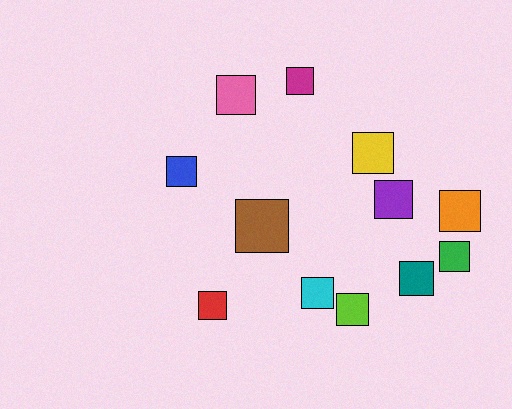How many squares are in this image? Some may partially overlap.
There are 12 squares.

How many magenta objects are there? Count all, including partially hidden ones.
There is 1 magenta object.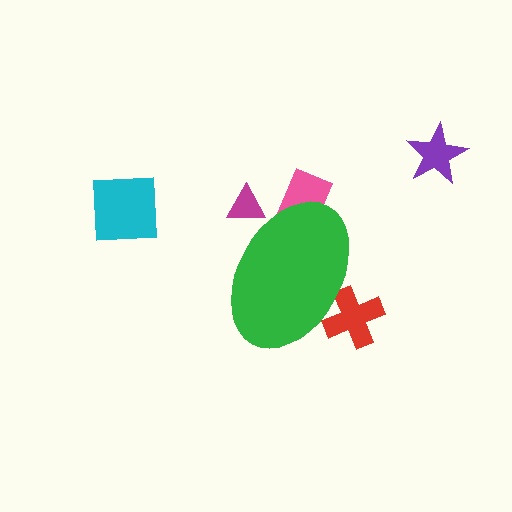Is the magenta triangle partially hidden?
Yes, the magenta triangle is partially hidden behind the green ellipse.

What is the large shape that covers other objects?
A green ellipse.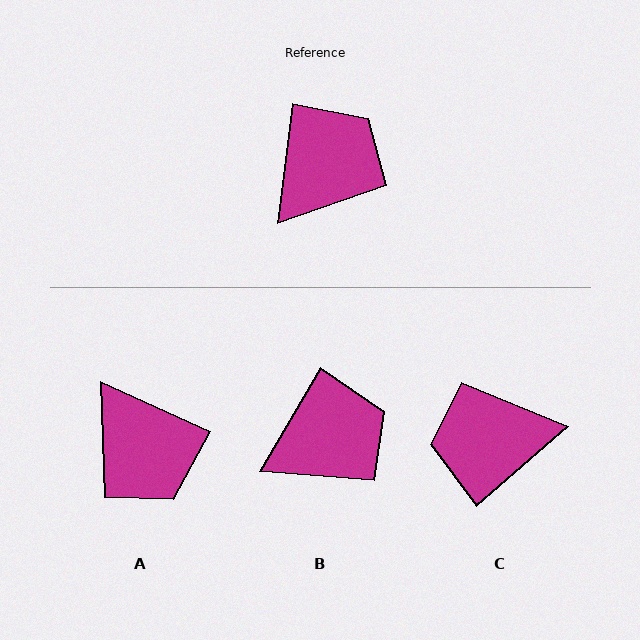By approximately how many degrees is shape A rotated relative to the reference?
Approximately 107 degrees clockwise.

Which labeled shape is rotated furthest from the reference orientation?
C, about 138 degrees away.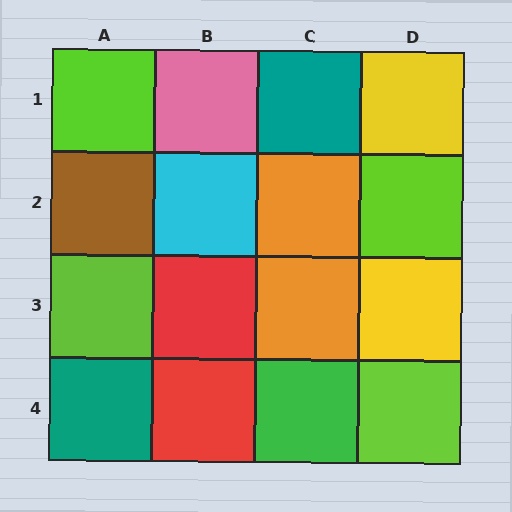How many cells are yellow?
2 cells are yellow.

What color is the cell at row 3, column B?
Red.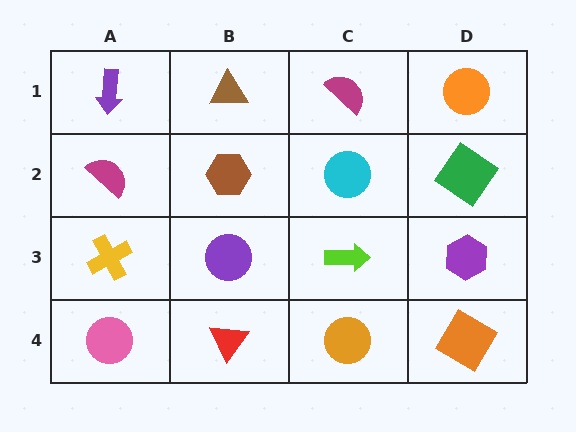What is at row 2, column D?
A green diamond.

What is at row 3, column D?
A purple hexagon.